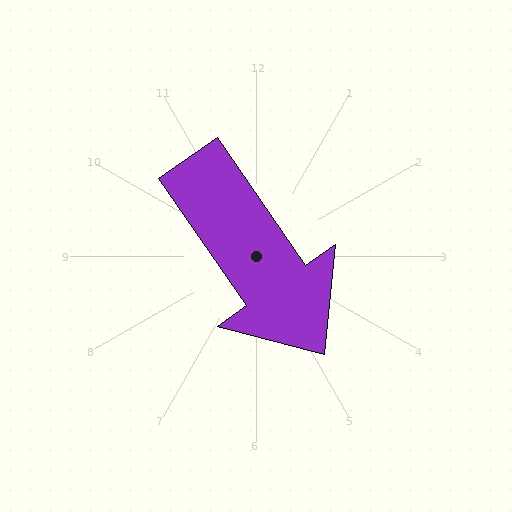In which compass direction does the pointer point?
Southeast.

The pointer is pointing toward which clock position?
Roughly 5 o'clock.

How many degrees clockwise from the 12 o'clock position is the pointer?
Approximately 145 degrees.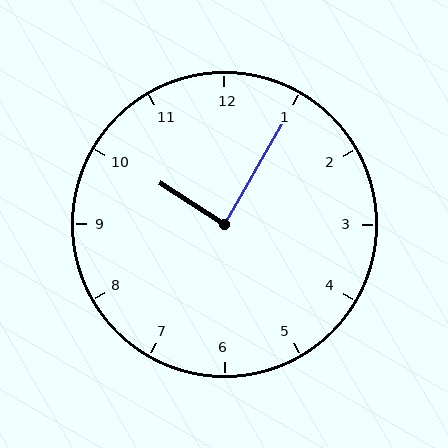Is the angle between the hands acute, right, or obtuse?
It is right.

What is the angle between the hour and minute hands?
Approximately 88 degrees.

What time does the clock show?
10:05.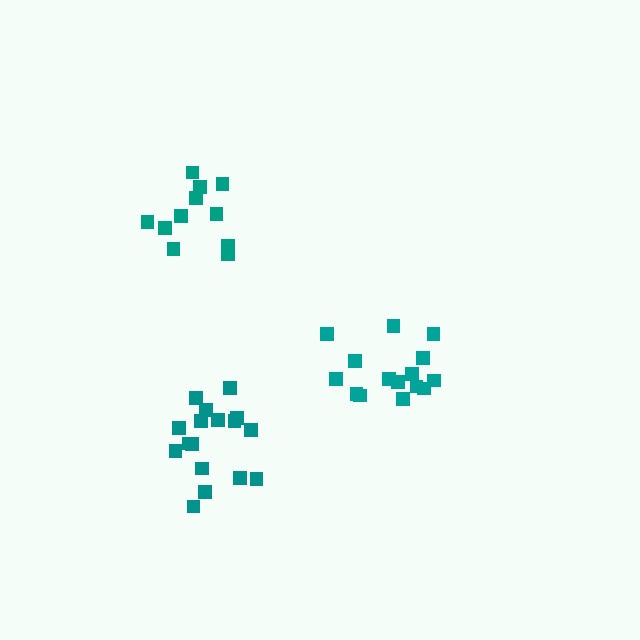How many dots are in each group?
Group 1: 15 dots, Group 2: 17 dots, Group 3: 11 dots (43 total).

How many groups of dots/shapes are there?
There are 3 groups.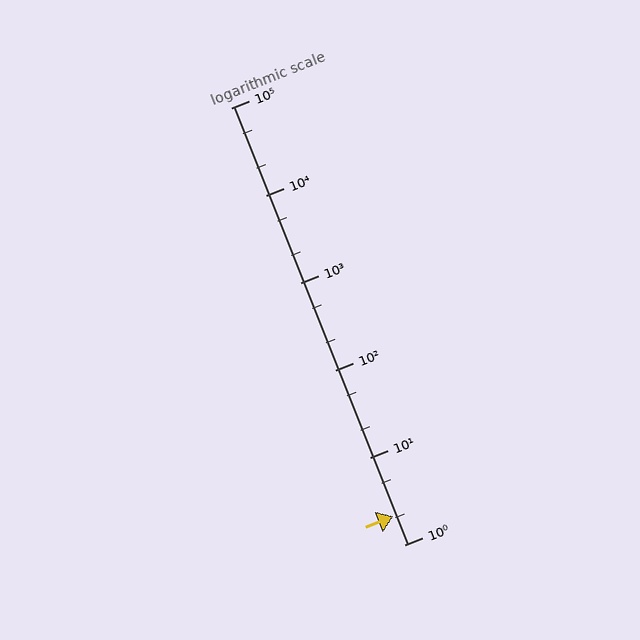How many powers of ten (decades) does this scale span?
The scale spans 5 decades, from 1 to 100000.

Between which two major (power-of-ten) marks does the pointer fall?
The pointer is between 1 and 10.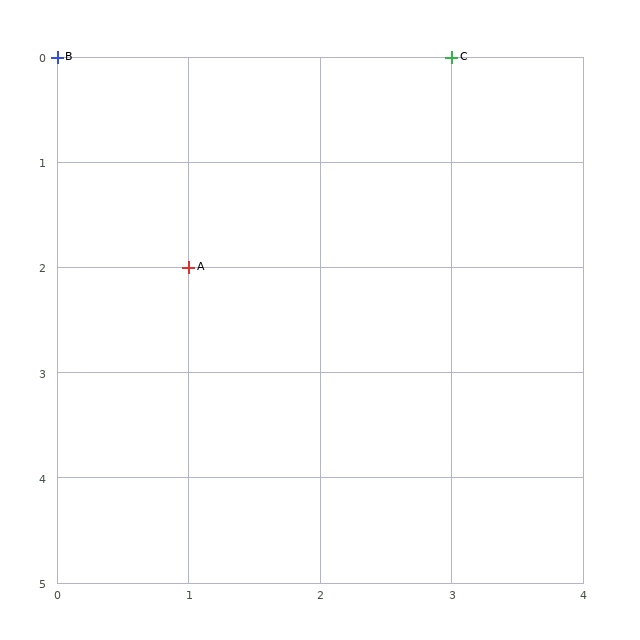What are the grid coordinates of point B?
Point B is at grid coordinates (0, 0).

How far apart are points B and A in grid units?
Points B and A are 1 column and 2 rows apart (about 2.2 grid units diagonally).